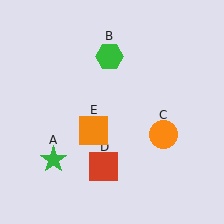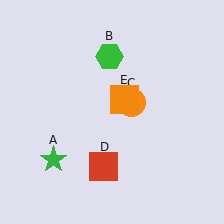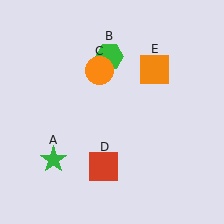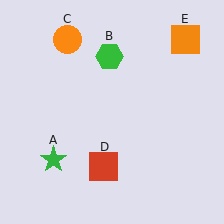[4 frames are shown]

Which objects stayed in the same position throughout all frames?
Green star (object A) and green hexagon (object B) and red square (object D) remained stationary.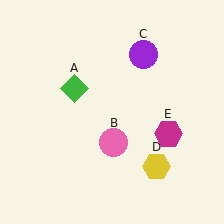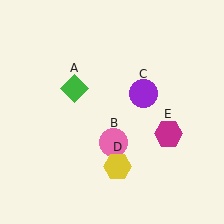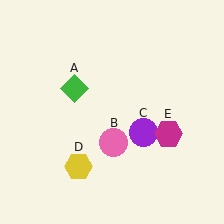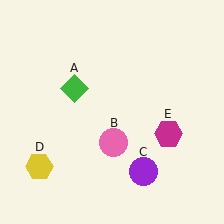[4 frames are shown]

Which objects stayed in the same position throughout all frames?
Green diamond (object A) and pink circle (object B) and magenta hexagon (object E) remained stationary.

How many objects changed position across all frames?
2 objects changed position: purple circle (object C), yellow hexagon (object D).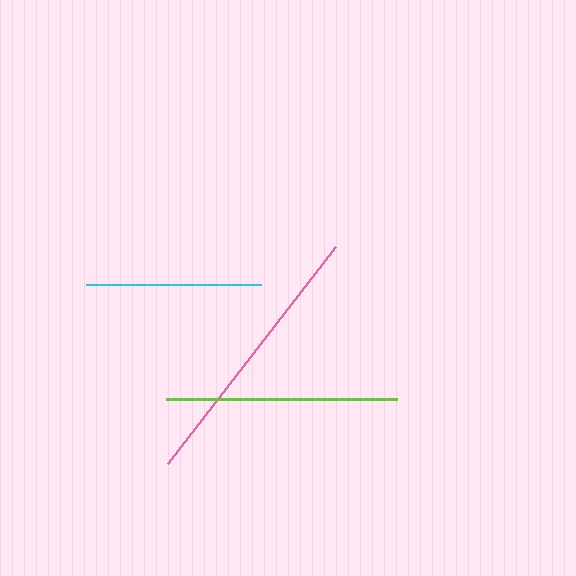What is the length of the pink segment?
The pink segment is approximately 275 pixels long.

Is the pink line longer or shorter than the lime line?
The pink line is longer than the lime line.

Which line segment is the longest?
The pink line is the longest at approximately 275 pixels.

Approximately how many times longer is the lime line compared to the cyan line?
The lime line is approximately 1.3 times the length of the cyan line.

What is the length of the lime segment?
The lime segment is approximately 231 pixels long.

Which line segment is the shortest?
The cyan line is the shortest at approximately 174 pixels.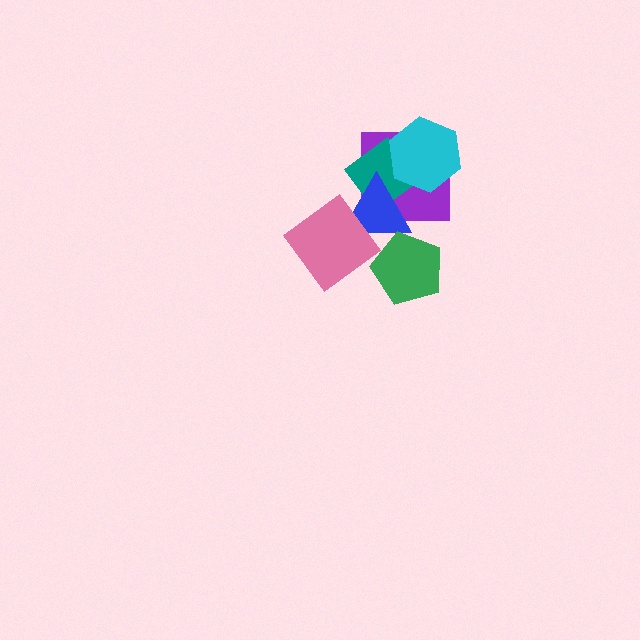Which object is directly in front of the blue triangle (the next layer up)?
The pink diamond is directly in front of the blue triangle.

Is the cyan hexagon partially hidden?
No, no other shape covers it.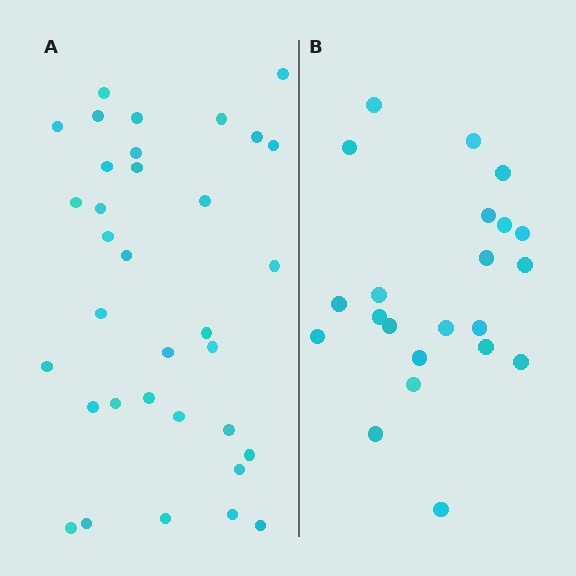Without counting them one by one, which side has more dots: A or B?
Region A (the left region) has more dots.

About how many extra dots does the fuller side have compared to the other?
Region A has roughly 12 or so more dots than region B.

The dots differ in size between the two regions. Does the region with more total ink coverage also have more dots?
No. Region B has more total ink coverage because its dots are larger, but region A actually contains more individual dots. Total area can be misleading — the number of items is what matters here.